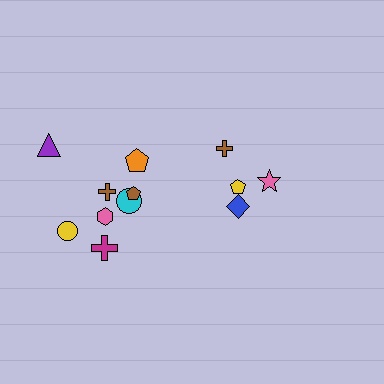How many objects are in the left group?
There are 8 objects.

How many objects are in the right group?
There are 4 objects.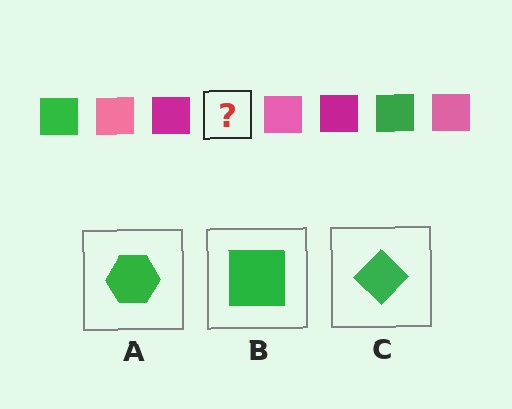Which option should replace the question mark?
Option B.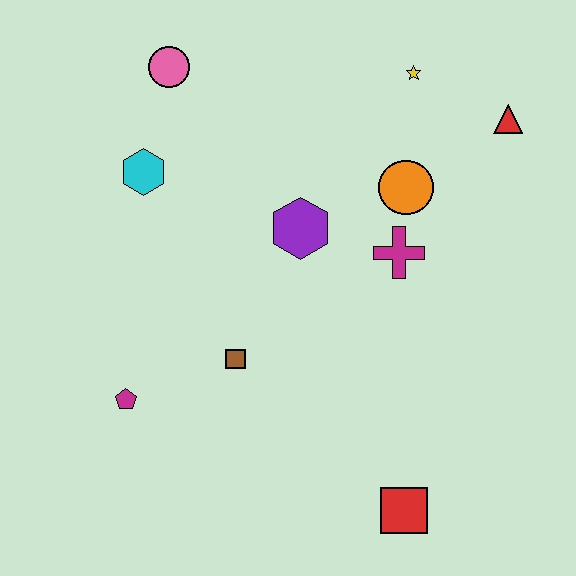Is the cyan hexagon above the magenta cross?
Yes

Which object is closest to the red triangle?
The yellow star is closest to the red triangle.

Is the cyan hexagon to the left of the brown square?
Yes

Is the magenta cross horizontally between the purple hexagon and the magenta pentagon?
No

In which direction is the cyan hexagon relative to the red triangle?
The cyan hexagon is to the left of the red triangle.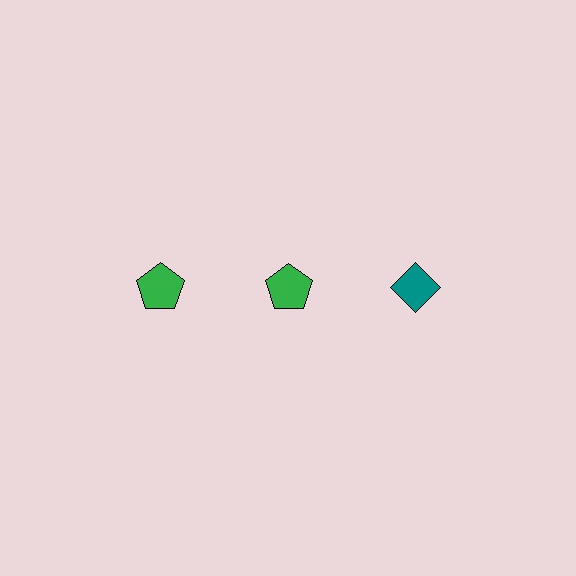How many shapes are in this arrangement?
There are 3 shapes arranged in a grid pattern.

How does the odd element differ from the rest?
It differs in both color (teal instead of green) and shape (diamond instead of pentagon).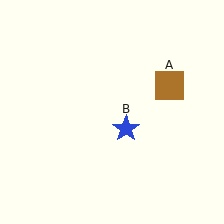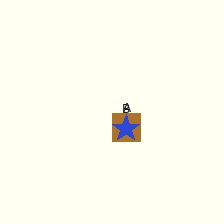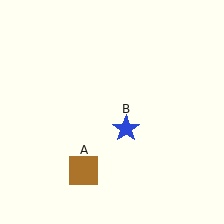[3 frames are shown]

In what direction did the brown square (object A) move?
The brown square (object A) moved down and to the left.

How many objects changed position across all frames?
1 object changed position: brown square (object A).